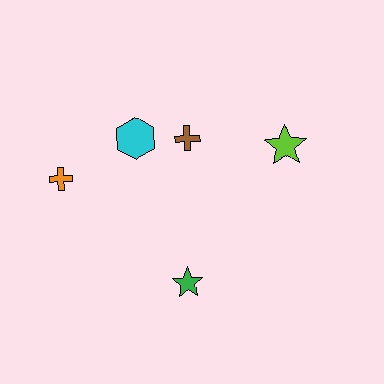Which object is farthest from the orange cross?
The lime star is farthest from the orange cross.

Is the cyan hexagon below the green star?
No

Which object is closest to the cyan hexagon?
The brown cross is closest to the cyan hexagon.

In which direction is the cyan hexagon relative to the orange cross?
The cyan hexagon is to the right of the orange cross.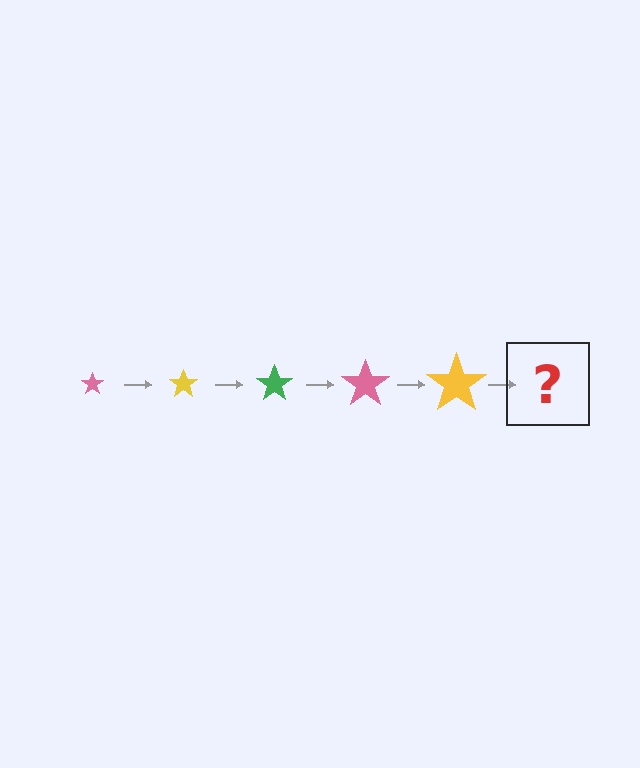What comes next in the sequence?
The next element should be a green star, larger than the previous one.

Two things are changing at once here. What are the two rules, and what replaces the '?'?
The two rules are that the star grows larger each step and the color cycles through pink, yellow, and green. The '?' should be a green star, larger than the previous one.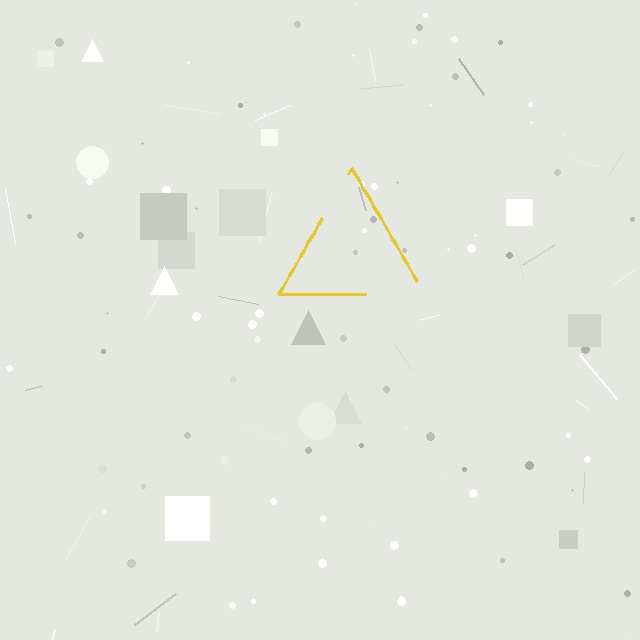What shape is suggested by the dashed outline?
The dashed outline suggests a triangle.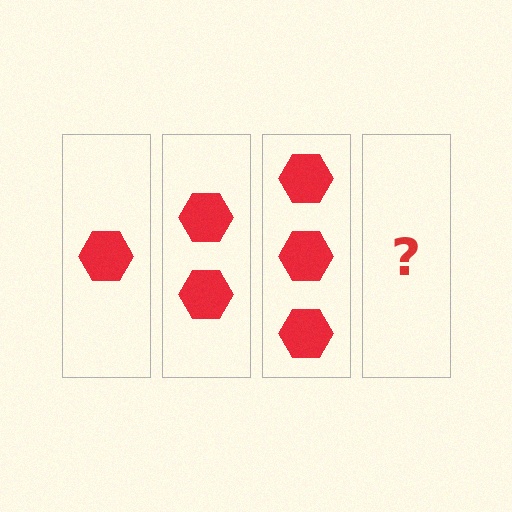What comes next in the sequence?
The next element should be 4 hexagons.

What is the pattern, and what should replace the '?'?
The pattern is that each step adds one more hexagon. The '?' should be 4 hexagons.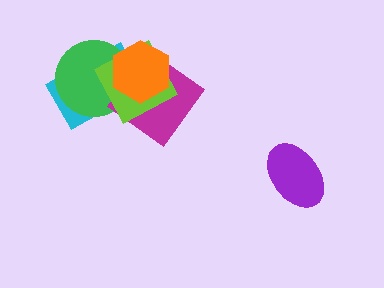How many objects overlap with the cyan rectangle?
4 objects overlap with the cyan rectangle.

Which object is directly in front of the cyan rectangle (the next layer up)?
The green circle is directly in front of the cyan rectangle.